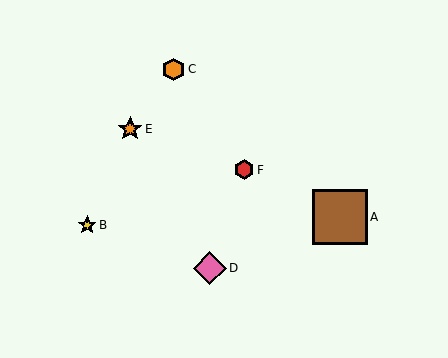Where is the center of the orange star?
The center of the orange star is at (130, 129).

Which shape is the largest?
The brown square (labeled A) is the largest.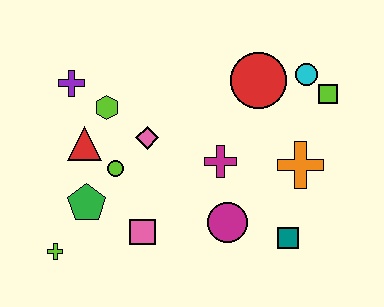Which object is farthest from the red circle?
The lime cross is farthest from the red circle.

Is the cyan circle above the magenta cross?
Yes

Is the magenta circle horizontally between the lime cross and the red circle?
Yes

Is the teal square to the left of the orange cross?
Yes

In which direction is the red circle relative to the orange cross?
The red circle is above the orange cross.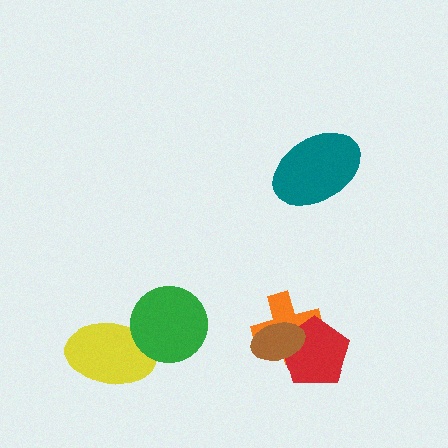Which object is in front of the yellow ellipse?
The green circle is in front of the yellow ellipse.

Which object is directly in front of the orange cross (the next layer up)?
The red pentagon is directly in front of the orange cross.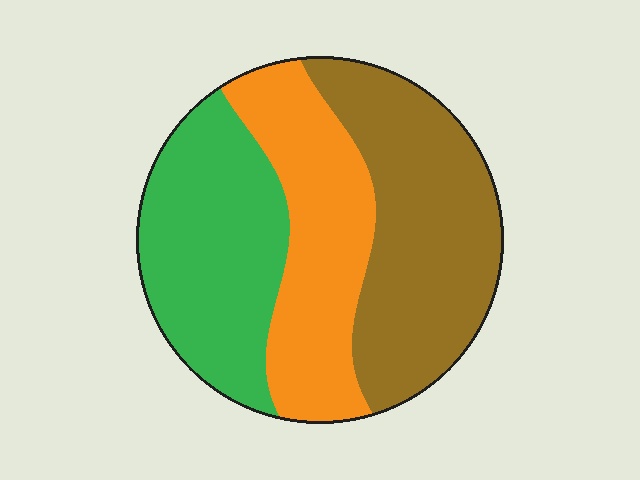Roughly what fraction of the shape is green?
Green takes up about one third (1/3) of the shape.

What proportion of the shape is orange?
Orange takes up between a sixth and a third of the shape.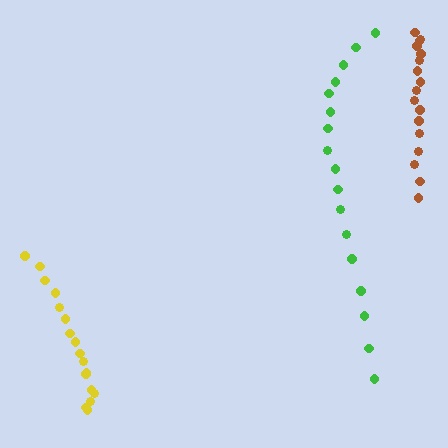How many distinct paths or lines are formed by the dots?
There are 3 distinct paths.